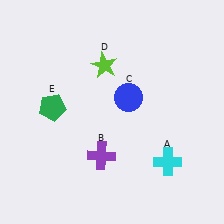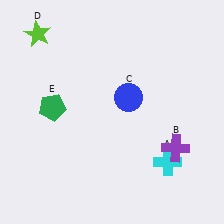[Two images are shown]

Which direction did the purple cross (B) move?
The purple cross (B) moved right.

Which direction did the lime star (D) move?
The lime star (D) moved left.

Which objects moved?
The objects that moved are: the purple cross (B), the lime star (D).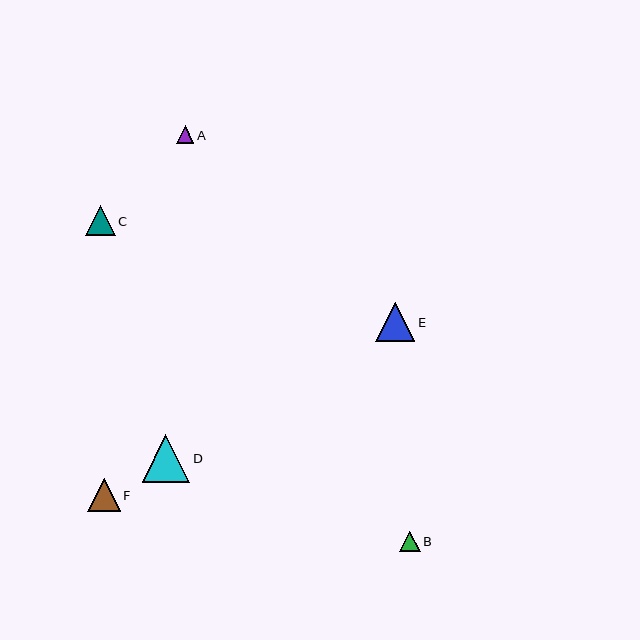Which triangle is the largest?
Triangle D is the largest with a size of approximately 47 pixels.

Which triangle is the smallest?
Triangle A is the smallest with a size of approximately 18 pixels.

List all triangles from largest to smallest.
From largest to smallest: D, E, F, C, B, A.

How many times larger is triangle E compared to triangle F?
Triangle E is approximately 1.2 times the size of triangle F.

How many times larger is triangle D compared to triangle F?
Triangle D is approximately 1.5 times the size of triangle F.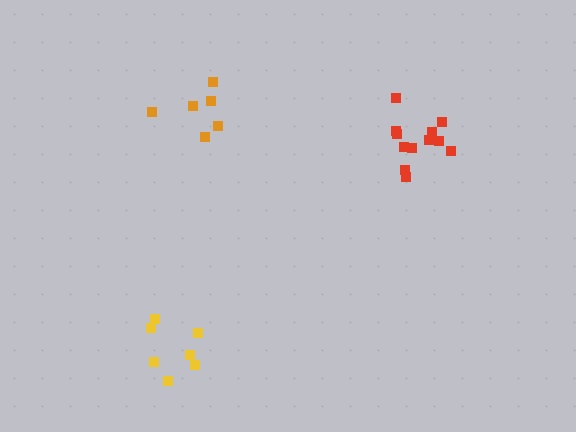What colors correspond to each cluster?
The clusters are colored: red, orange, yellow.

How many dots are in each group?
Group 1: 12 dots, Group 2: 6 dots, Group 3: 7 dots (25 total).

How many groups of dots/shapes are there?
There are 3 groups.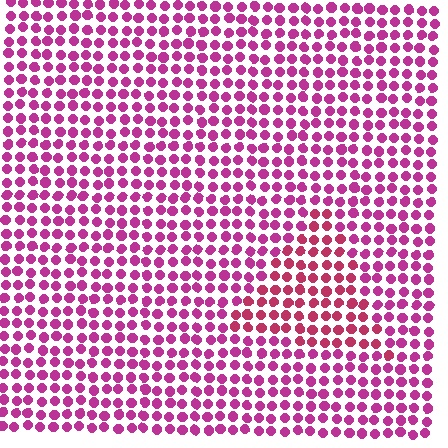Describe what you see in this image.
The image is filled with small magenta elements in a uniform arrangement. A triangle-shaped region is visible where the elements are tinted to a slightly different hue, forming a subtle color boundary.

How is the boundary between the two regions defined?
The boundary is defined purely by a slight shift in hue (about 23 degrees). Spacing, size, and orientation are identical on both sides.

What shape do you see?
I see a triangle.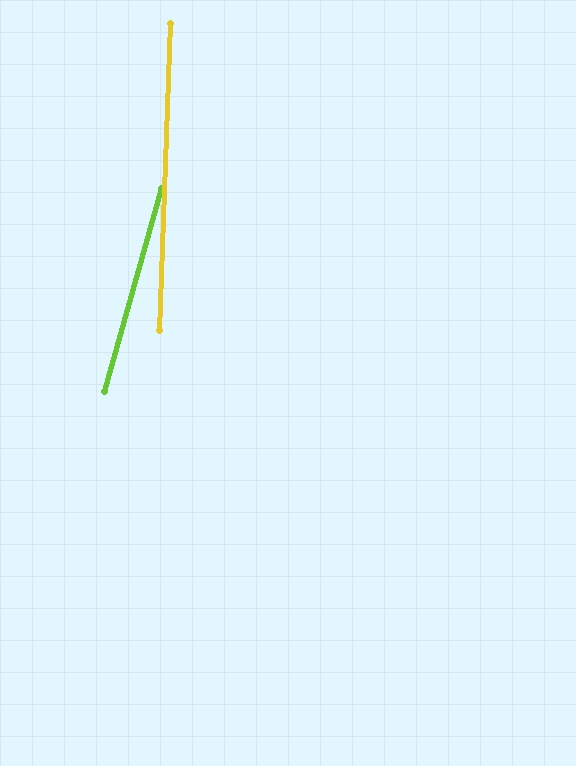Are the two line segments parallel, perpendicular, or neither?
Neither parallel nor perpendicular — they differ by about 13°.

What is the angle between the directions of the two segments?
Approximately 13 degrees.